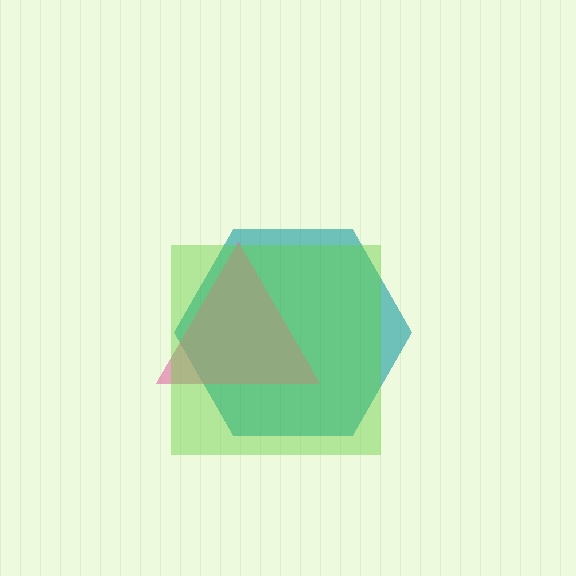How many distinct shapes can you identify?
There are 3 distinct shapes: a teal hexagon, a pink triangle, a lime square.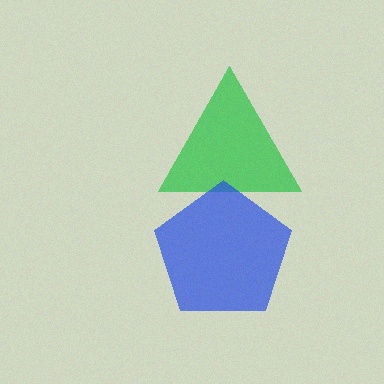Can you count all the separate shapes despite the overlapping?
Yes, there are 2 separate shapes.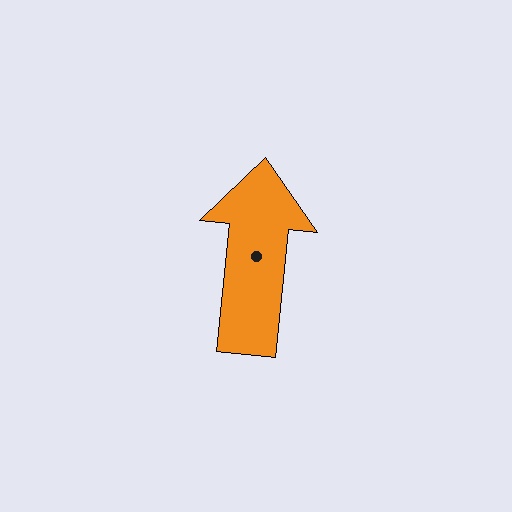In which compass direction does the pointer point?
North.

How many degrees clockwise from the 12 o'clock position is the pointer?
Approximately 6 degrees.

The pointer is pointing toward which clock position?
Roughly 12 o'clock.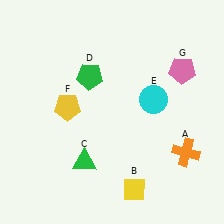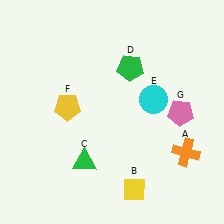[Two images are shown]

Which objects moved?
The objects that moved are: the green pentagon (D), the pink pentagon (G).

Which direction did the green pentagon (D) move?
The green pentagon (D) moved right.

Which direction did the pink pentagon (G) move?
The pink pentagon (G) moved down.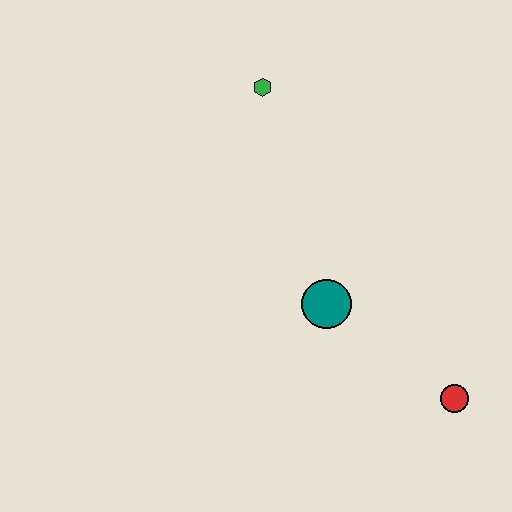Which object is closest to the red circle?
The teal circle is closest to the red circle.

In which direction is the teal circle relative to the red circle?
The teal circle is to the left of the red circle.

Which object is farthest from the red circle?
The green hexagon is farthest from the red circle.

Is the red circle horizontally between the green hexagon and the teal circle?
No